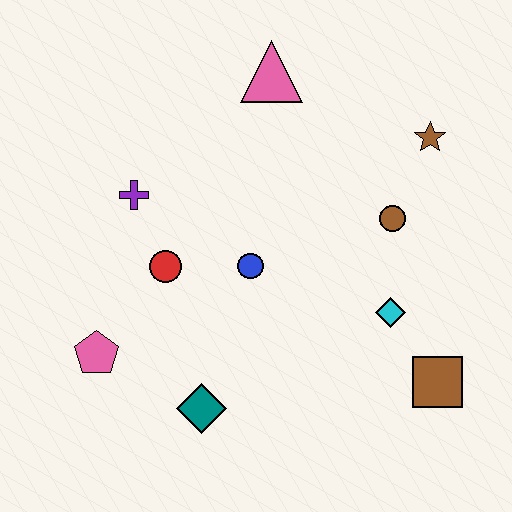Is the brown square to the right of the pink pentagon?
Yes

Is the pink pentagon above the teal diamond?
Yes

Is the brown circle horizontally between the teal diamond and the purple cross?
No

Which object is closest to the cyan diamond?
The brown square is closest to the cyan diamond.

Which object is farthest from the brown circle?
The pink pentagon is farthest from the brown circle.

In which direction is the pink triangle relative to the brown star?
The pink triangle is to the left of the brown star.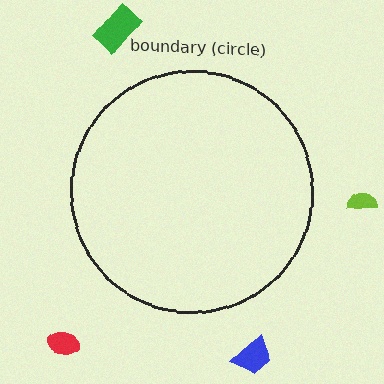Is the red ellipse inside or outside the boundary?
Outside.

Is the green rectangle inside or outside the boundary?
Outside.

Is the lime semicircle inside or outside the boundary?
Outside.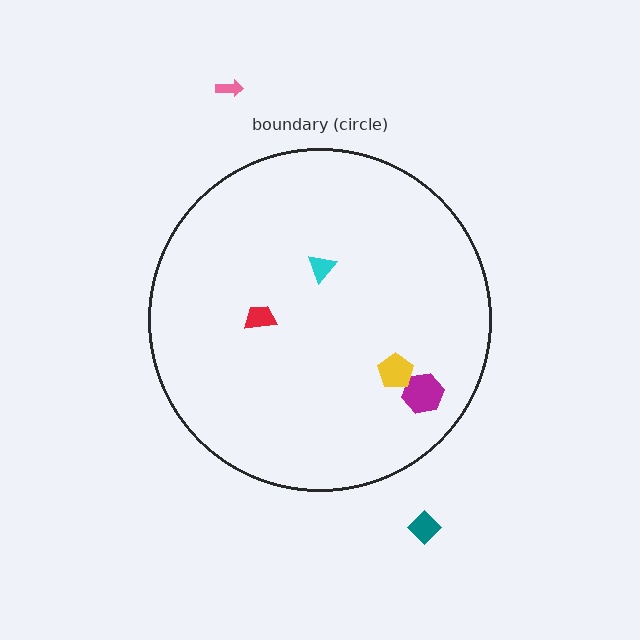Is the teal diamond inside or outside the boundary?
Outside.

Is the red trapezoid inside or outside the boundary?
Inside.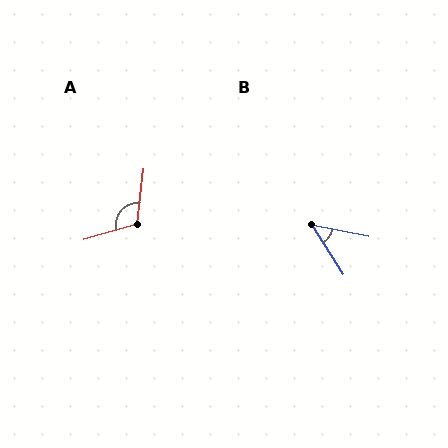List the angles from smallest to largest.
B (46°), A (113°).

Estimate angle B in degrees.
Approximately 46 degrees.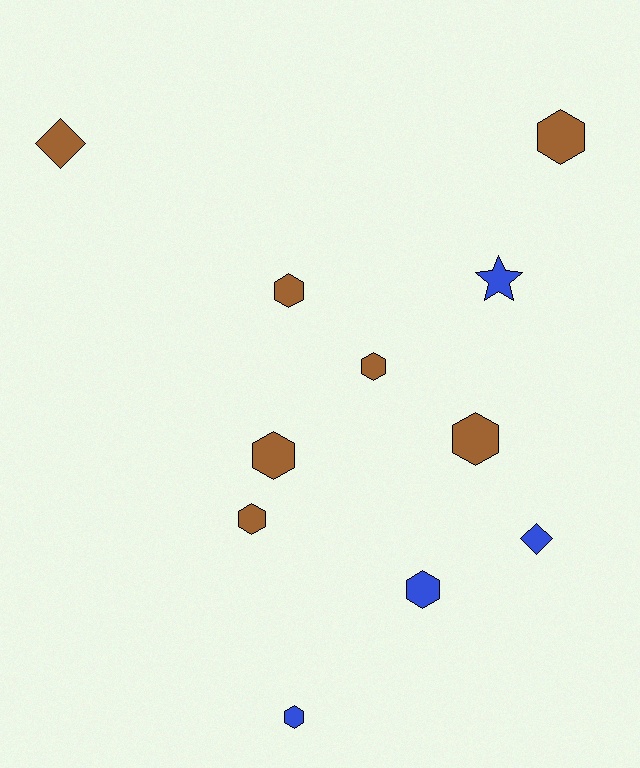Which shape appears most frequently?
Hexagon, with 8 objects.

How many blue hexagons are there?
There are 2 blue hexagons.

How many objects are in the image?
There are 11 objects.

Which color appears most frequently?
Brown, with 7 objects.